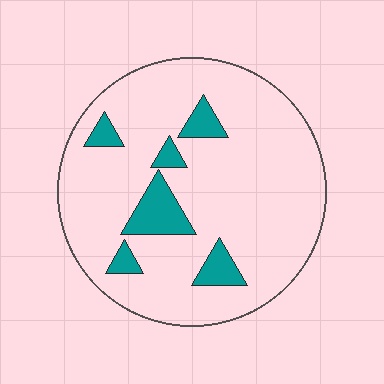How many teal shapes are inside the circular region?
6.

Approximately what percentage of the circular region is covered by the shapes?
Approximately 15%.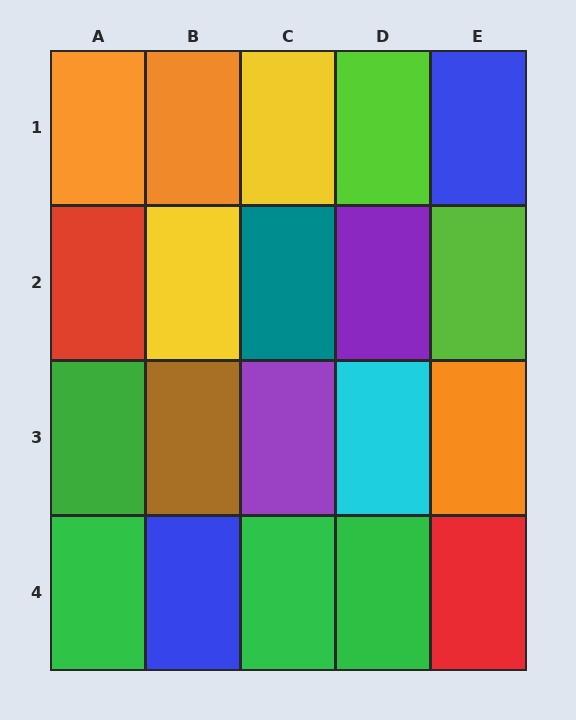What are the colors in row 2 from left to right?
Red, yellow, teal, purple, lime.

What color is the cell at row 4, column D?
Green.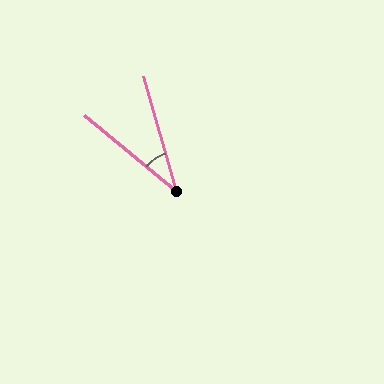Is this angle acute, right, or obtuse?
It is acute.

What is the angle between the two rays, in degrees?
Approximately 35 degrees.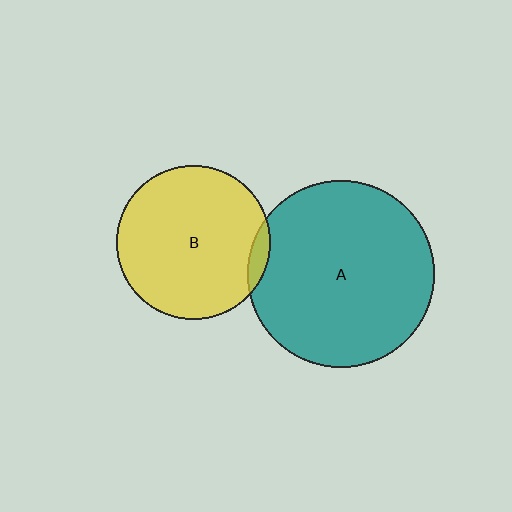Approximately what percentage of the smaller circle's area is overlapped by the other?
Approximately 5%.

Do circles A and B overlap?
Yes.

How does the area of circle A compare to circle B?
Approximately 1.5 times.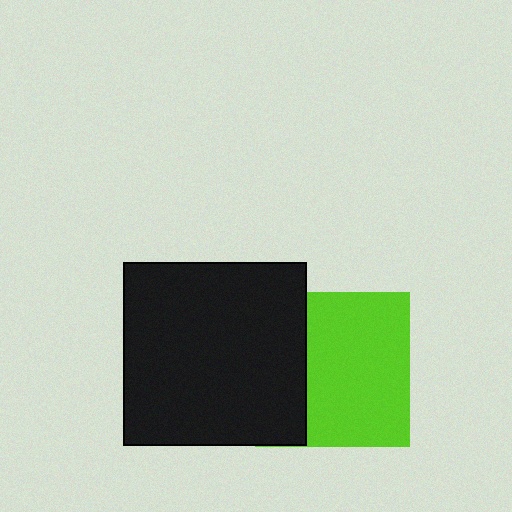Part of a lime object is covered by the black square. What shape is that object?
It is a square.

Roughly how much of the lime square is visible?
Most of it is visible (roughly 67%).